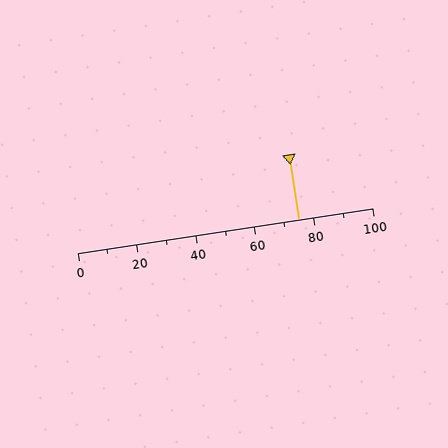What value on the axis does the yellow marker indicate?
The marker indicates approximately 75.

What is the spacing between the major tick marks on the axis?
The major ticks are spaced 20 apart.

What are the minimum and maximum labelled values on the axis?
The axis runs from 0 to 100.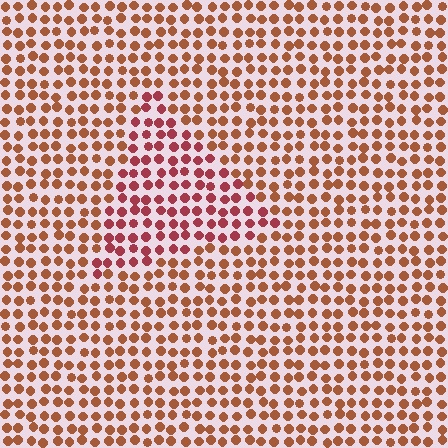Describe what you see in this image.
The image is filled with small brown elements in a uniform arrangement. A triangle-shaped region is visible where the elements are tinted to a slightly different hue, forming a subtle color boundary.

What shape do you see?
I see a triangle.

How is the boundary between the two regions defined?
The boundary is defined purely by a slight shift in hue (about 29 degrees). Spacing, size, and orientation are identical on both sides.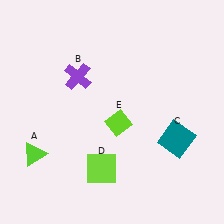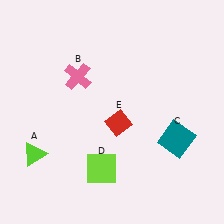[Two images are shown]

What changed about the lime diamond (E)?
In Image 1, E is lime. In Image 2, it changed to red.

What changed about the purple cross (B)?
In Image 1, B is purple. In Image 2, it changed to pink.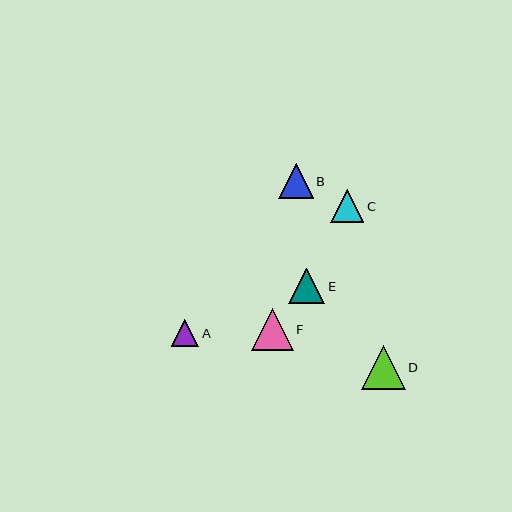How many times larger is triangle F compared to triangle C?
Triangle F is approximately 1.3 times the size of triangle C.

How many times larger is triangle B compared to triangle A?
Triangle B is approximately 1.3 times the size of triangle A.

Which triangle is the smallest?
Triangle A is the smallest with a size of approximately 27 pixels.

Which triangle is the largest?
Triangle D is the largest with a size of approximately 44 pixels.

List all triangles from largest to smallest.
From largest to smallest: D, F, E, B, C, A.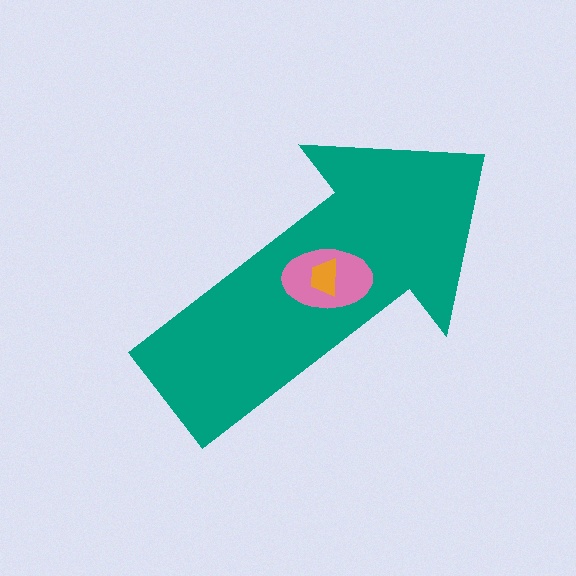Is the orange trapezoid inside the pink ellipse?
Yes.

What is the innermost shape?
The orange trapezoid.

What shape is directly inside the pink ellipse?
The orange trapezoid.